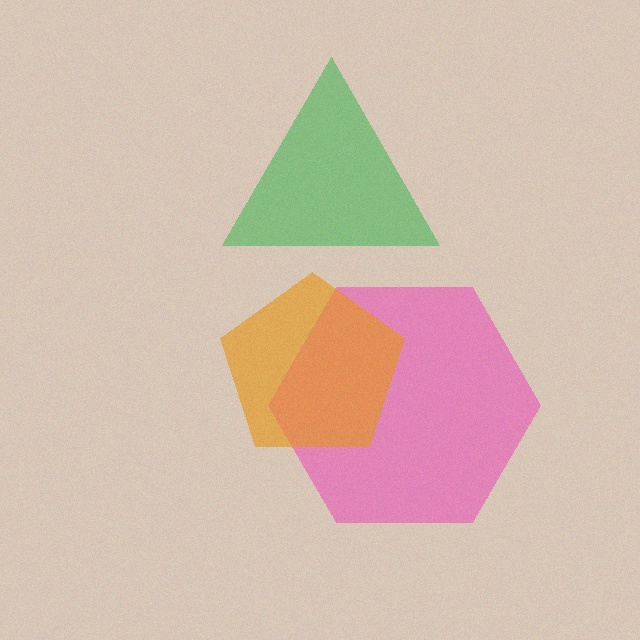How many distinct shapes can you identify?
There are 3 distinct shapes: a pink hexagon, a green triangle, an orange pentagon.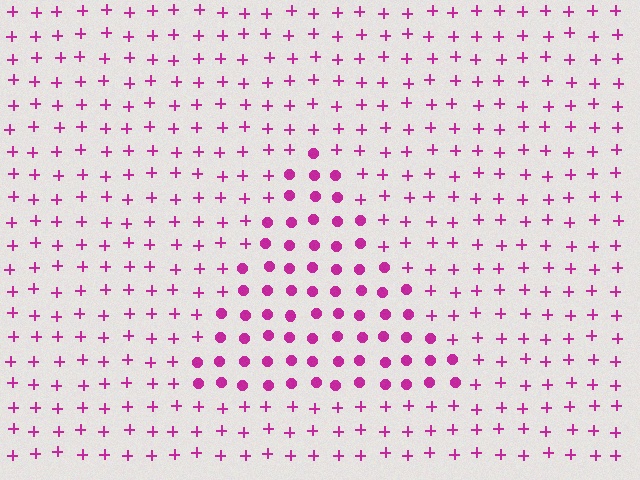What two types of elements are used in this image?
The image uses circles inside the triangle region and plus signs outside it.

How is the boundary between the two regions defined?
The boundary is defined by a change in element shape: circles inside vs. plus signs outside. All elements share the same color and spacing.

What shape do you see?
I see a triangle.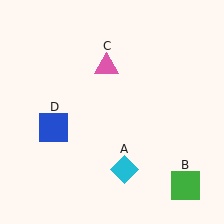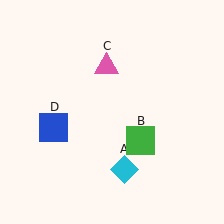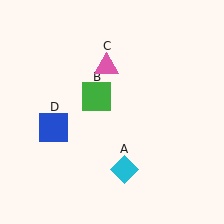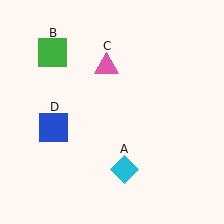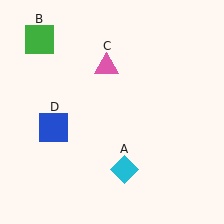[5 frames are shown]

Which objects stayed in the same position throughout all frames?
Cyan diamond (object A) and pink triangle (object C) and blue square (object D) remained stationary.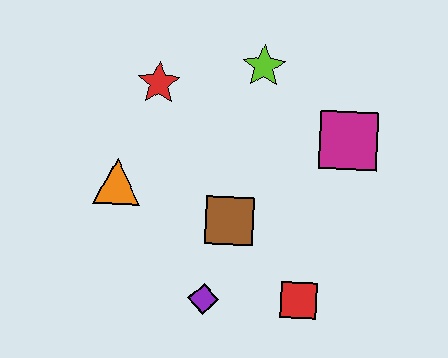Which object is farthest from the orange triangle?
The magenta square is farthest from the orange triangle.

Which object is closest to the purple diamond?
The brown square is closest to the purple diamond.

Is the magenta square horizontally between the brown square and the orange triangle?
No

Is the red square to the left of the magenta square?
Yes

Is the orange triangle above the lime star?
No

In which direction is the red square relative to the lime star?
The red square is below the lime star.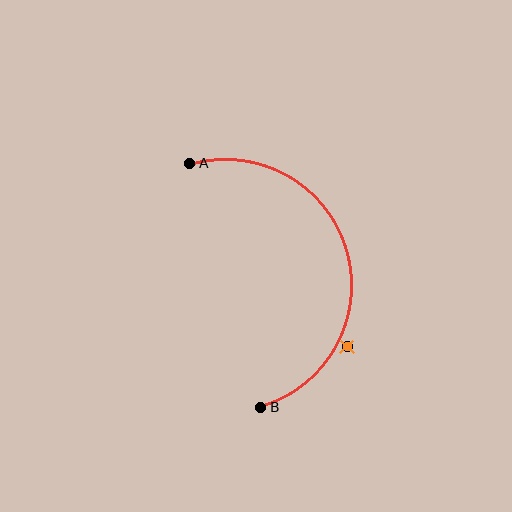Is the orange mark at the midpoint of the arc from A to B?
No — the orange mark does not lie on the arc at all. It sits slightly outside the curve.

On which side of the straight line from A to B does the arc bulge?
The arc bulges to the right of the straight line connecting A and B.